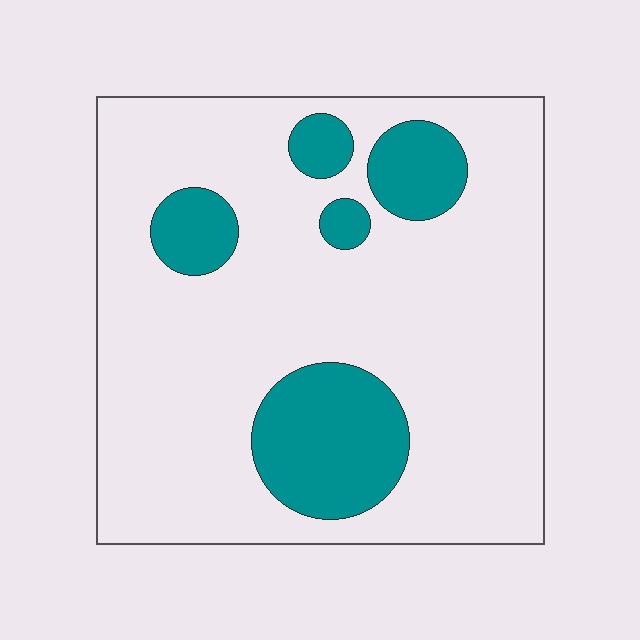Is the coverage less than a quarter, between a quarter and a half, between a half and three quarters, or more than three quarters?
Less than a quarter.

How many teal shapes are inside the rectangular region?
5.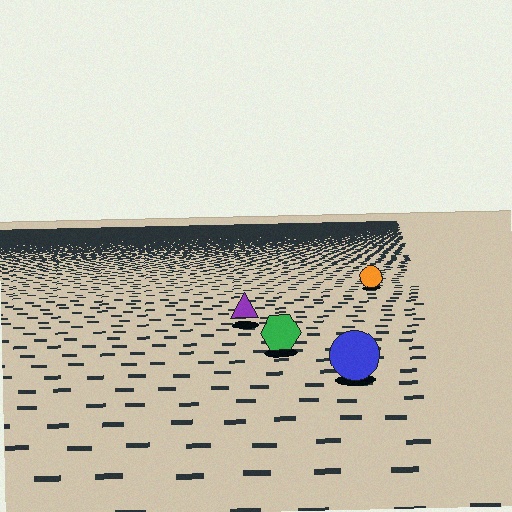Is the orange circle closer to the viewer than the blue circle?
No. The blue circle is closer — you can tell from the texture gradient: the ground texture is coarser near it.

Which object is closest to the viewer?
The blue circle is closest. The texture marks near it are larger and more spread out.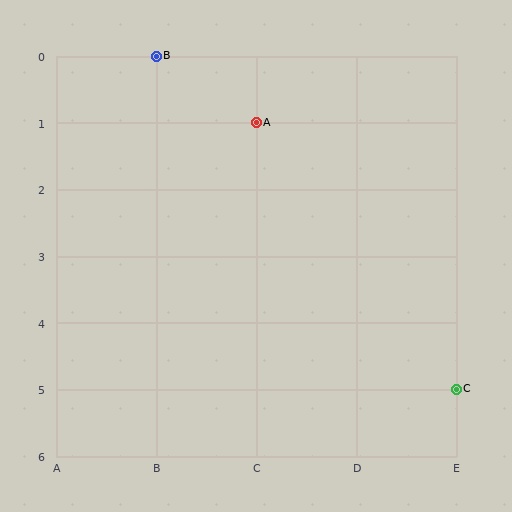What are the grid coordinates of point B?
Point B is at grid coordinates (B, 0).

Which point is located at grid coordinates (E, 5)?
Point C is at (E, 5).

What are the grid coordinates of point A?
Point A is at grid coordinates (C, 1).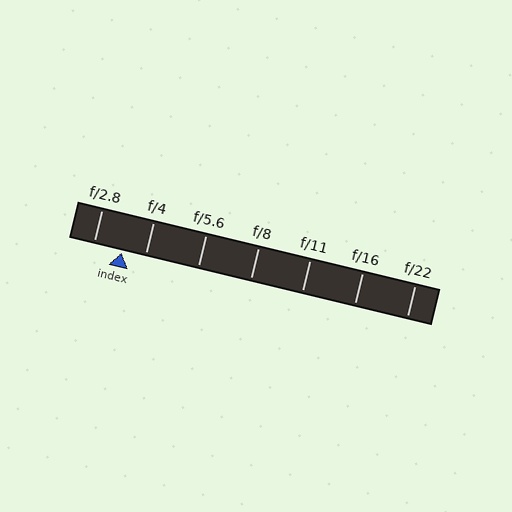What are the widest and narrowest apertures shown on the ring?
The widest aperture shown is f/2.8 and the narrowest is f/22.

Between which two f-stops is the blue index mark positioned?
The index mark is between f/2.8 and f/4.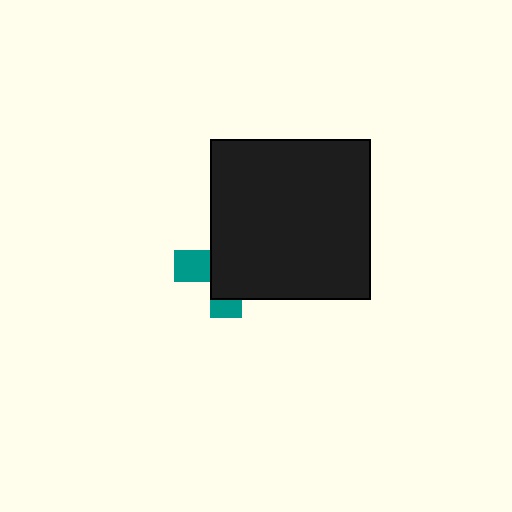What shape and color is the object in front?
The object in front is a black square.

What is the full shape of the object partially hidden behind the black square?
The partially hidden object is a teal cross.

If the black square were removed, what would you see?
You would see the complete teal cross.